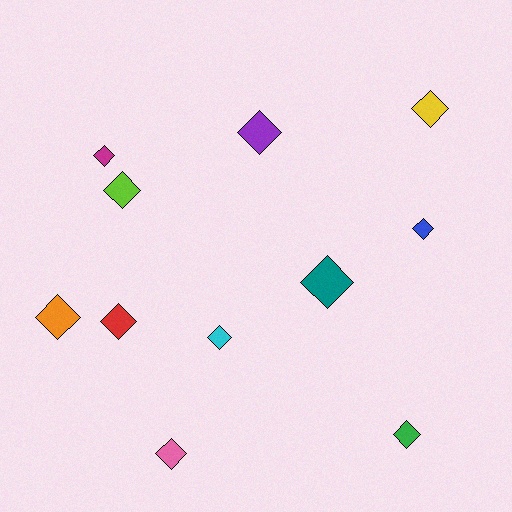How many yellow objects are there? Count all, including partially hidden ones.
There is 1 yellow object.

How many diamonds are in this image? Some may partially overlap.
There are 11 diamonds.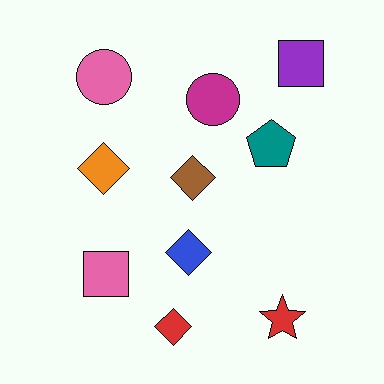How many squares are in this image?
There are 2 squares.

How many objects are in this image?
There are 10 objects.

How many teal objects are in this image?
There is 1 teal object.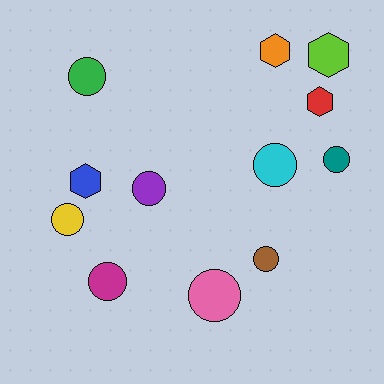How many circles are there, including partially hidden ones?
There are 8 circles.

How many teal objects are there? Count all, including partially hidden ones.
There is 1 teal object.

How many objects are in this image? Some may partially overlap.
There are 12 objects.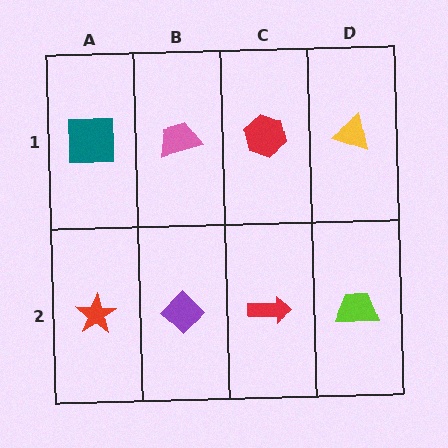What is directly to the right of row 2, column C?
A lime trapezoid.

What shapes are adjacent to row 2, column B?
A pink trapezoid (row 1, column B), a red star (row 2, column A), a red arrow (row 2, column C).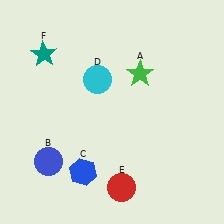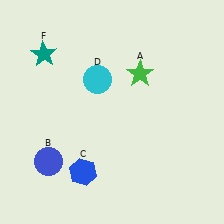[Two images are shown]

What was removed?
The red circle (E) was removed in Image 2.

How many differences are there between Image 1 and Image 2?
There is 1 difference between the two images.